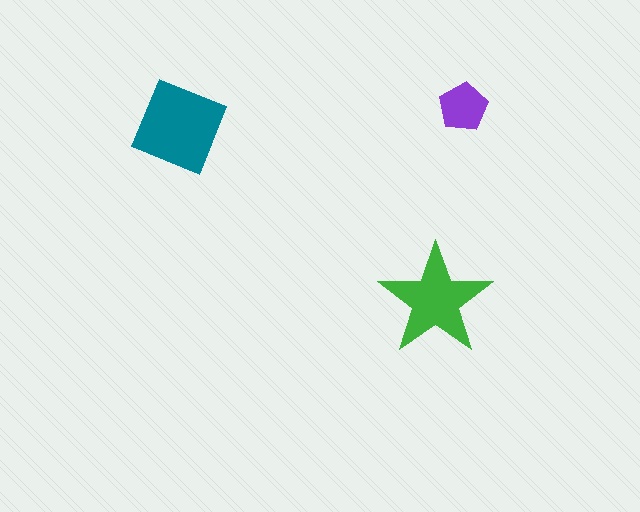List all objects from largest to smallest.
The teal square, the green star, the purple pentagon.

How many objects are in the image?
There are 3 objects in the image.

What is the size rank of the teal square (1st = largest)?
1st.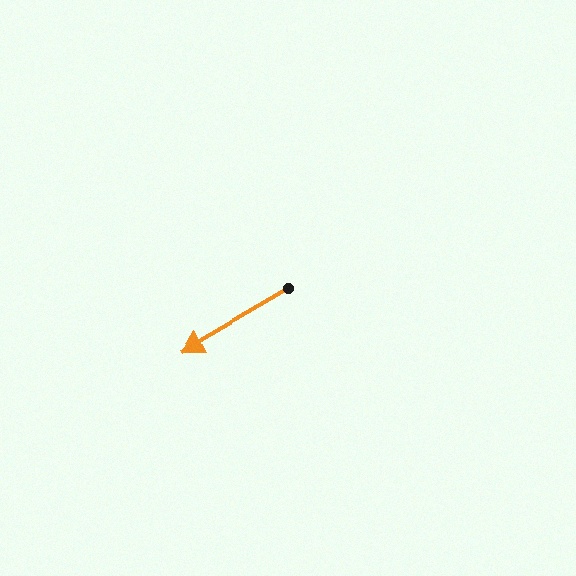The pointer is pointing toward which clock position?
Roughly 8 o'clock.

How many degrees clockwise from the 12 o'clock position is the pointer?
Approximately 239 degrees.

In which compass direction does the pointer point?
Southwest.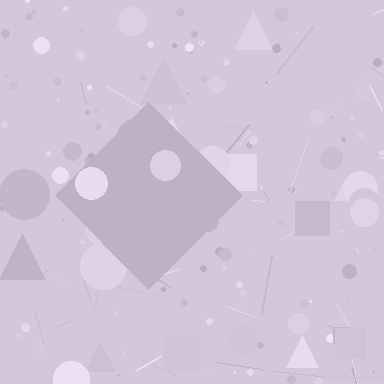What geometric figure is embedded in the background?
A diamond is embedded in the background.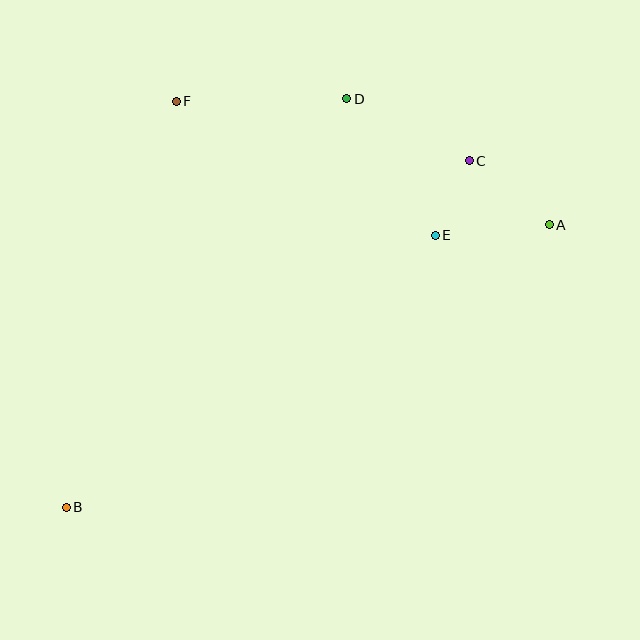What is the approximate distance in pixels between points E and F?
The distance between E and F is approximately 292 pixels.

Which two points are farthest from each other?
Points A and B are farthest from each other.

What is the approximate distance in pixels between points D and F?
The distance between D and F is approximately 171 pixels.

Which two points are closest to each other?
Points C and E are closest to each other.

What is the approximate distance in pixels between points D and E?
The distance between D and E is approximately 163 pixels.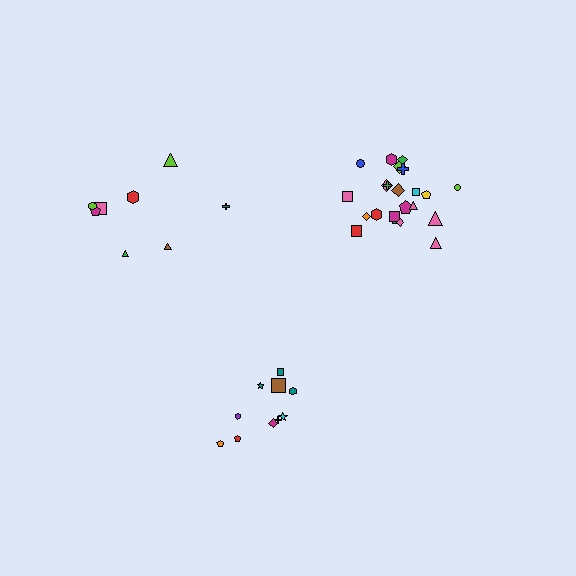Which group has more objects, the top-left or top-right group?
The top-right group.